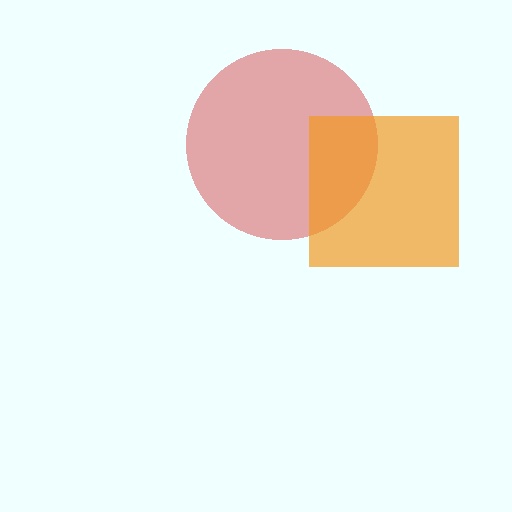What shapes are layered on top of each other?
The layered shapes are: a red circle, an orange square.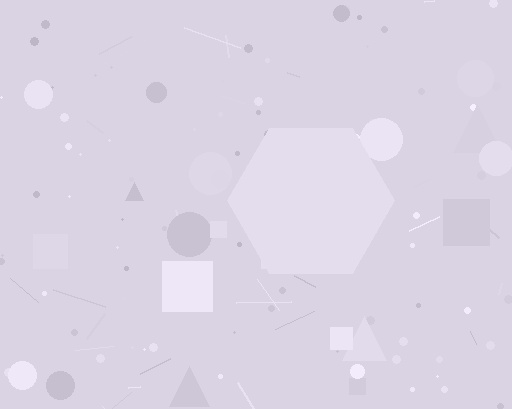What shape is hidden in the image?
A hexagon is hidden in the image.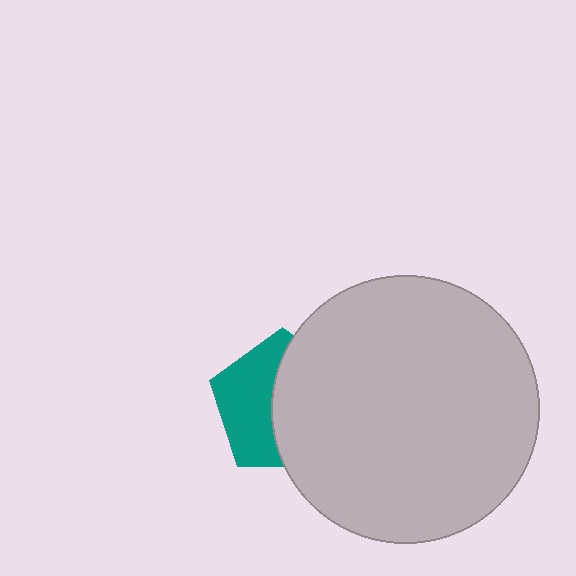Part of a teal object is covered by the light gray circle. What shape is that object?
It is a pentagon.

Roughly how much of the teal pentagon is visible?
About half of it is visible (roughly 45%).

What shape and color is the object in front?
The object in front is a light gray circle.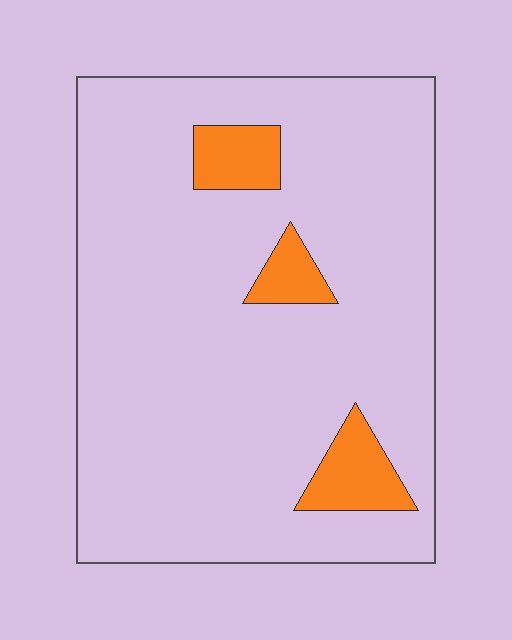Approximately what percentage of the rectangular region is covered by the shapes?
Approximately 10%.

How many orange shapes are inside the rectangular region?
3.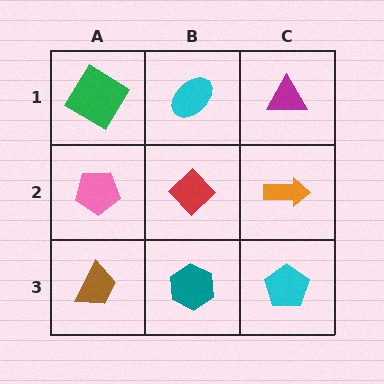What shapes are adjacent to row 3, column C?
An orange arrow (row 2, column C), a teal hexagon (row 3, column B).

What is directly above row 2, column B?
A cyan ellipse.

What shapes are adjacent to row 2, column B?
A cyan ellipse (row 1, column B), a teal hexagon (row 3, column B), a pink pentagon (row 2, column A), an orange arrow (row 2, column C).